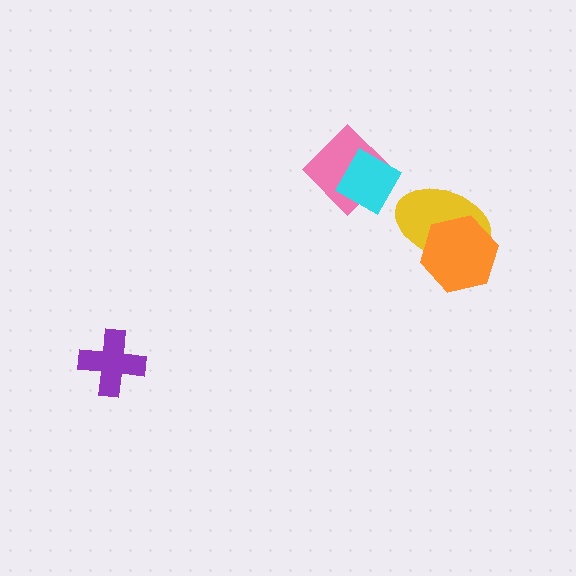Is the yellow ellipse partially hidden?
Yes, it is partially covered by another shape.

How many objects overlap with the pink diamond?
1 object overlaps with the pink diamond.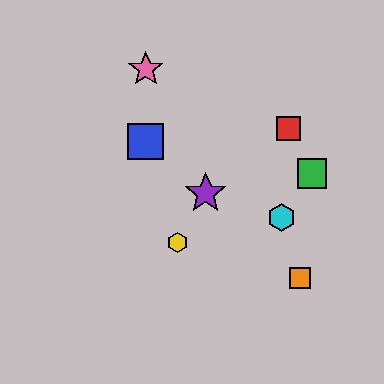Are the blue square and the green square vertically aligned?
No, the blue square is at x≈146 and the green square is at x≈312.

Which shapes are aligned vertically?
The blue square, the pink star are aligned vertically.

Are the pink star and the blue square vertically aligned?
Yes, both are at x≈146.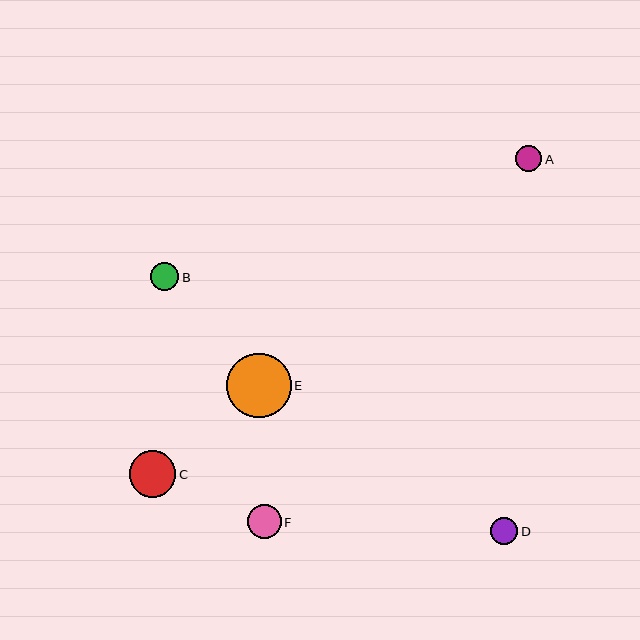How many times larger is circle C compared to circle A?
Circle C is approximately 1.8 times the size of circle A.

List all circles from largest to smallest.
From largest to smallest: E, C, F, B, D, A.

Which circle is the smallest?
Circle A is the smallest with a size of approximately 26 pixels.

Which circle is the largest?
Circle E is the largest with a size of approximately 64 pixels.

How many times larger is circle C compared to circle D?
Circle C is approximately 1.7 times the size of circle D.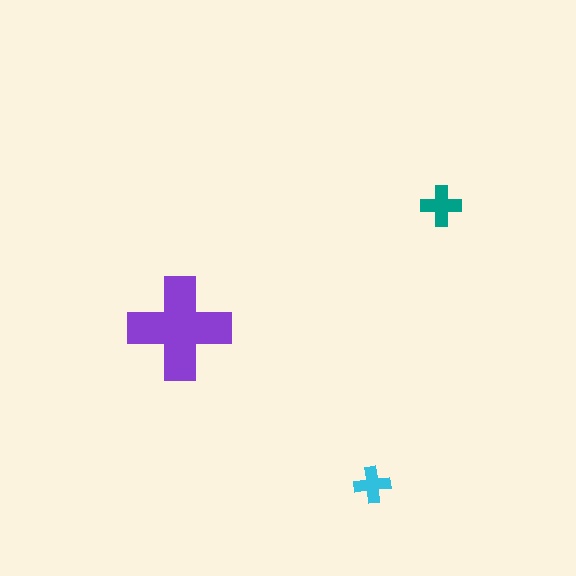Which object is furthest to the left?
The purple cross is leftmost.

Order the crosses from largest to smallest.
the purple one, the teal one, the cyan one.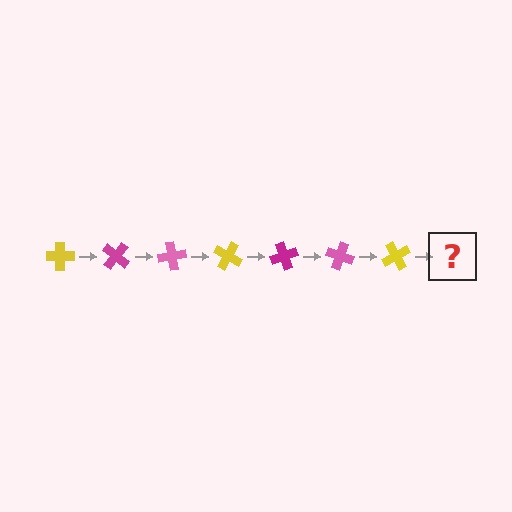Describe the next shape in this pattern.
It should be a magenta cross, rotated 280 degrees from the start.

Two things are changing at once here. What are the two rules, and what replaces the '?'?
The two rules are that it rotates 40 degrees each step and the color cycles through yellow, magenta, and pink. The '?' should be a magenta cross, rotated 280 degrees from the start.